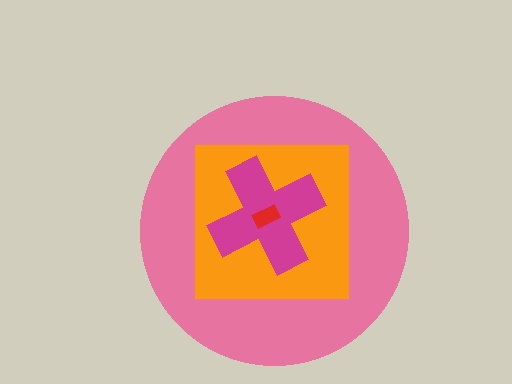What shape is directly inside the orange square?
The magenta cross.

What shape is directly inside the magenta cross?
The red rectangle.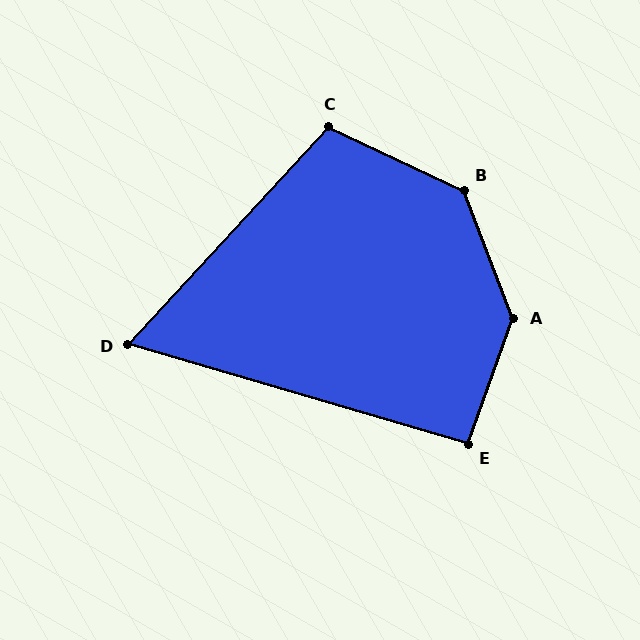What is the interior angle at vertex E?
Approximately 93 degrees (approximately right).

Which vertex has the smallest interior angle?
D, at approximately 64 degrees.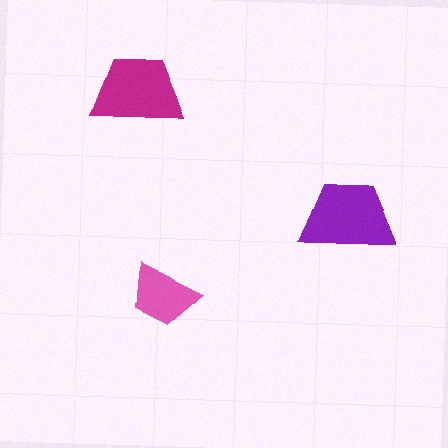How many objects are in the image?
There are 3 objects in the image.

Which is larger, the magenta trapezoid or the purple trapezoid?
The purple one.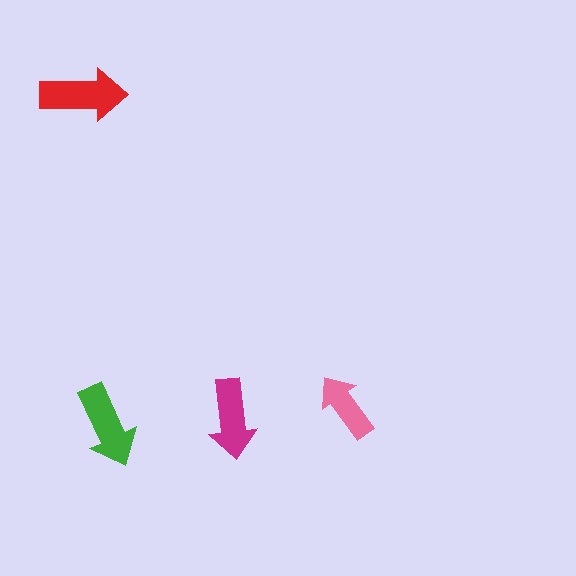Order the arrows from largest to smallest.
the red one, the green one, the magenta one, the pink one.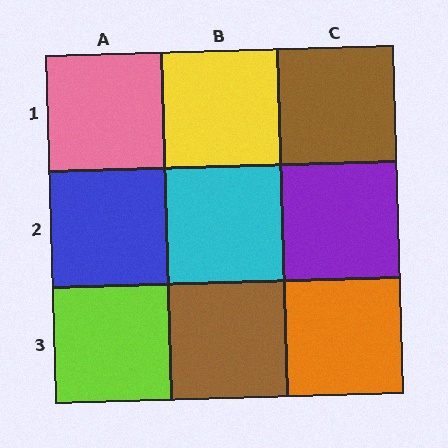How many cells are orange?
1 cell is orange.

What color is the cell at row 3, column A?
Lime.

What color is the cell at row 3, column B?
Brown.